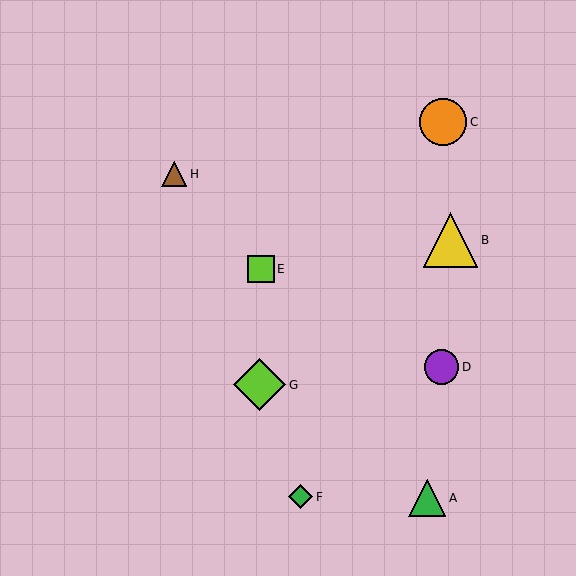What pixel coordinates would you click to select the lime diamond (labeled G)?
Click at (260, 385) to select the lime diamond G.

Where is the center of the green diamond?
The center of the green diamond is at (301, 497).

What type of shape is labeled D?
Shape D is a purple circle.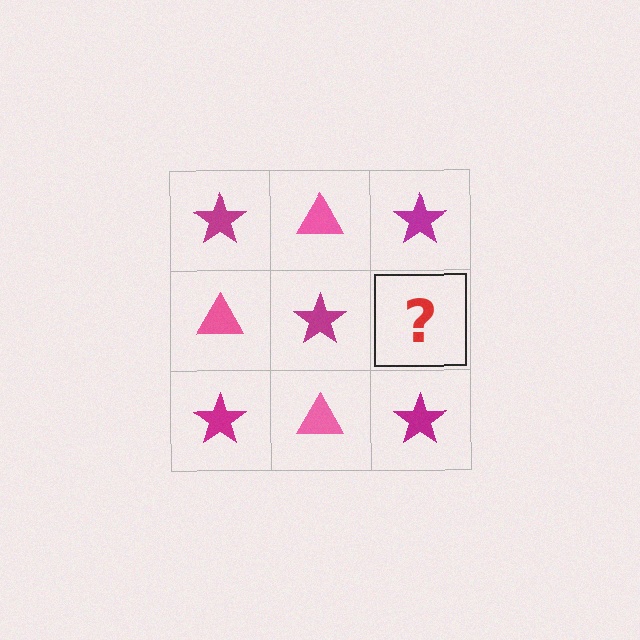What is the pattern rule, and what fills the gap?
The rule is that it alternates magenta star and pink triangle in a checkerboard pattern. The gap should be filled with a pink triangle.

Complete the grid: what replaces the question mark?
The question mark should be replaced with a pink triangle.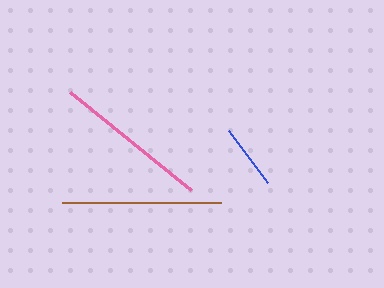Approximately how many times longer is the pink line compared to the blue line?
The pink line is approximately 2.4 times the length of the blue line.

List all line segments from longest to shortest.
From longest to shortest: brown, pink, blue.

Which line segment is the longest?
The brown line is the longest at approximately 158 pixels.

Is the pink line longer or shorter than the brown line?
The brown line is longer than the pink line.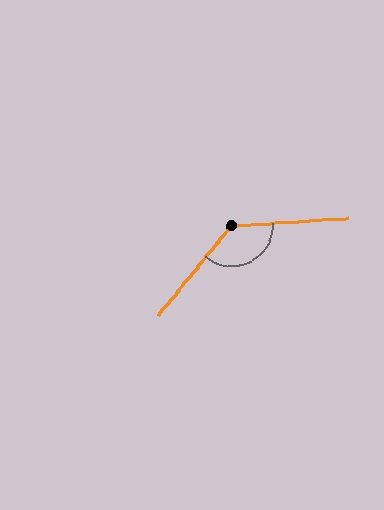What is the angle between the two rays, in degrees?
Approximately 132 degrees.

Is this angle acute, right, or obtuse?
It is obtuse.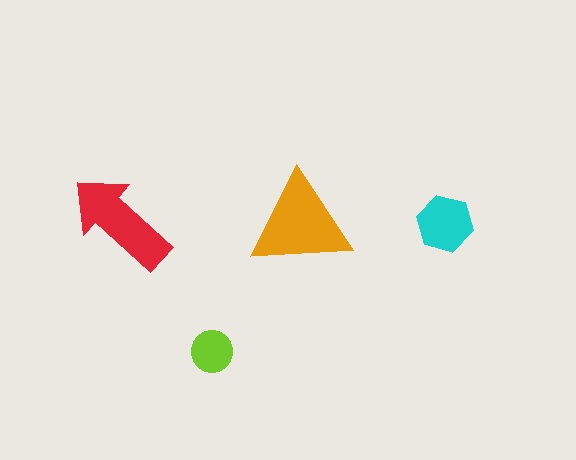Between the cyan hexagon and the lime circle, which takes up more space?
The cyan hexagon.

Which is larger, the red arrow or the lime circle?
The red arrow.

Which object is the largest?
The orange triangle.